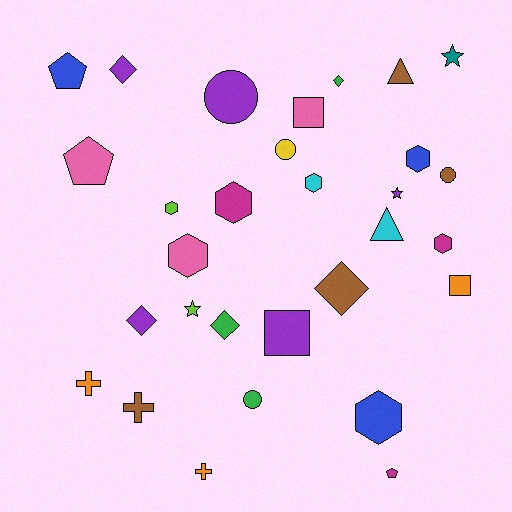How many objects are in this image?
There are 30 objects.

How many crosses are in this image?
There are 3 crosses.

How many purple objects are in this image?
There are 5 purple objects.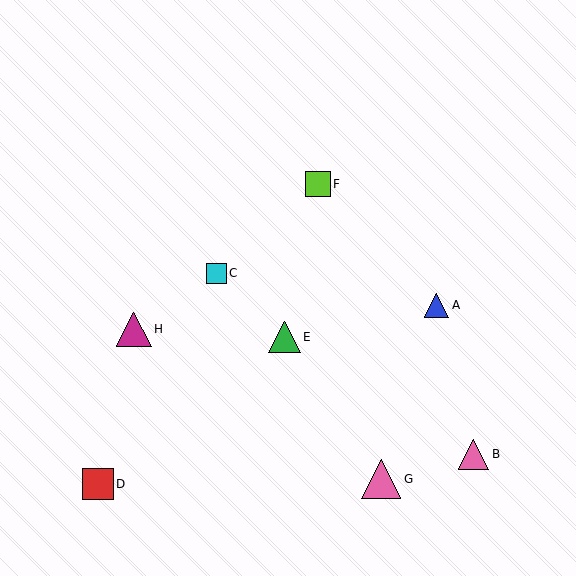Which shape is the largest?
The pink triangle (labeled G) is the largest.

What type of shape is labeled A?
Shape A is a blue triangle.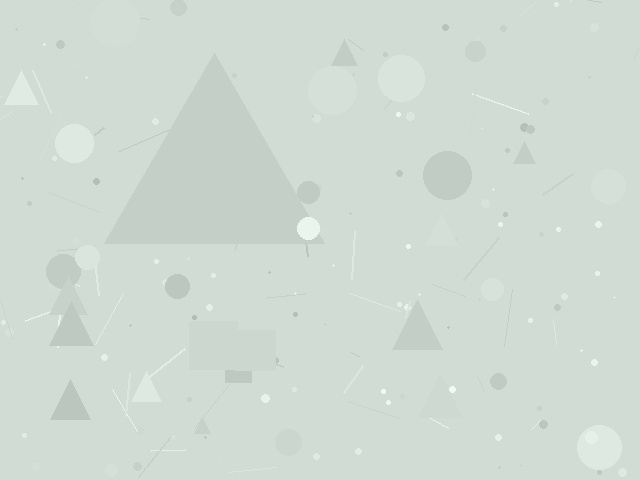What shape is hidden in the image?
A triangle is hidden in the image.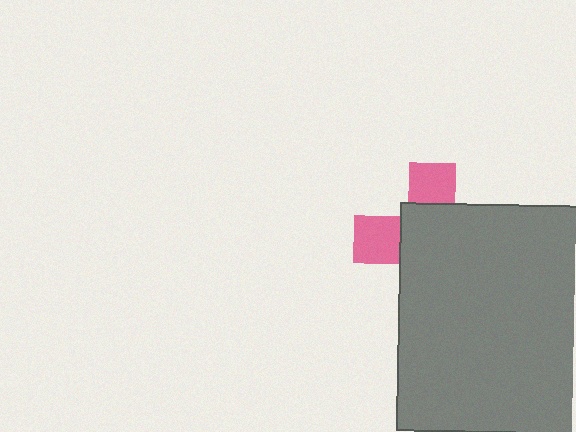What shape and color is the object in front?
The object in front is a gray square.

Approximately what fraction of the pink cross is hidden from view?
Roughly 67% of the pink cross is hidden behind the gray square.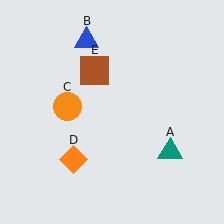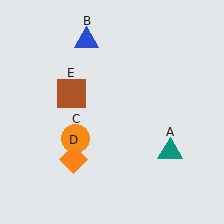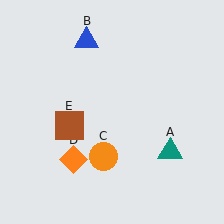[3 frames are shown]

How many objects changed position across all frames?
2 objects changed position: orange circle (object C), brown square (object E).